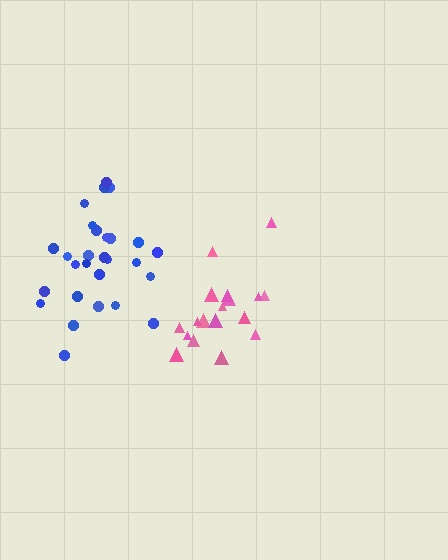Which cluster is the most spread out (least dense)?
Blue.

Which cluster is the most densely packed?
Pink.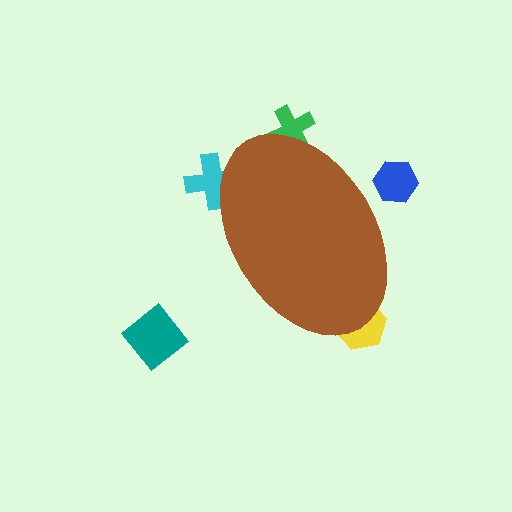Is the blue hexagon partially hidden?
Yes, the blue hexagon is partially hidden behind the brown ellipse.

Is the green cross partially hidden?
Yes, the green cross is partially hidden behind the brown ellipse.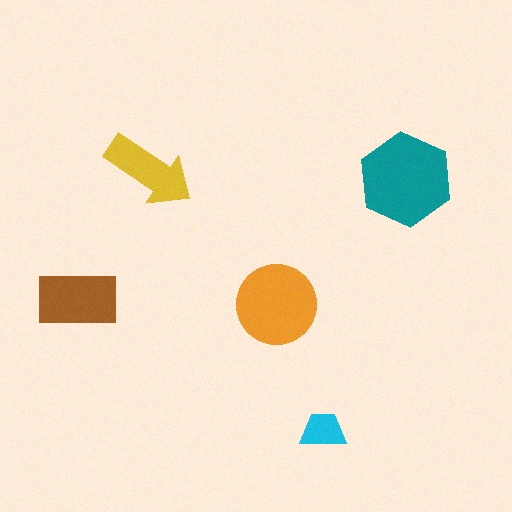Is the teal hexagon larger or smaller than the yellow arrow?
Larger.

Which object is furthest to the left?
The brown rectangle is leftmost.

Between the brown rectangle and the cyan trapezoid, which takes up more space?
The brown rectangle.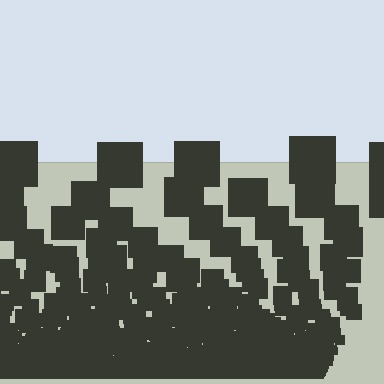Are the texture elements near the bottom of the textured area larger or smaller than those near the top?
Smaller. The gradient is inverted — elements near the bottom are smaller and denser.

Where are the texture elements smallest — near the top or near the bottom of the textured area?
Near the bottom.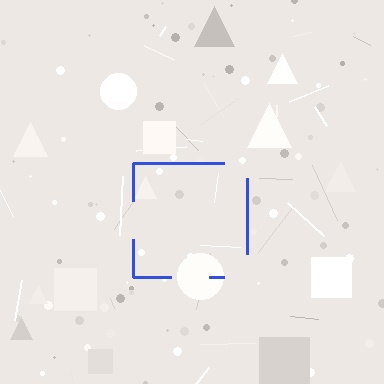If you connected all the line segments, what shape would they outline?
They would outline a square.